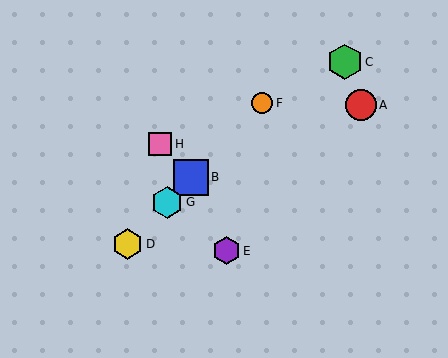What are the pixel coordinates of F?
Object F is at (262, 103).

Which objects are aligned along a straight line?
Objects B, D, F, G are aligned along a straight line.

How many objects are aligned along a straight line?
4 objects (B, D, F, G) are aligned along a straight line.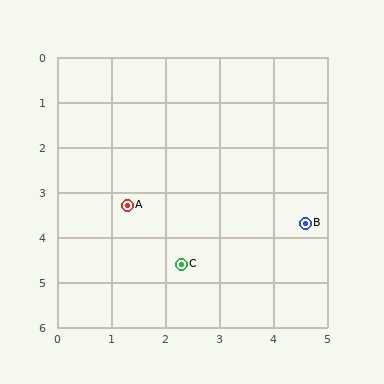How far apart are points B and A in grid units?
Points B and A are about 3.3 grid units apart.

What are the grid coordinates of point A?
Point A is at approximately (1.3, 3.3).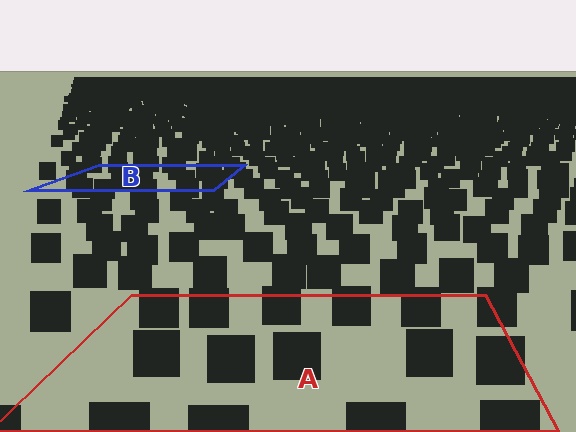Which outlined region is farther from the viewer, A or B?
Region B is farther from the viewer — the texture elements inside it appear smaller and more densely packed.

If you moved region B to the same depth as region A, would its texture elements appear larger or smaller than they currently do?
They would appear larger. At a closer depth, the same texture elements are projected at a bigger on-screen size.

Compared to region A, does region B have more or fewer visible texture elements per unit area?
Region B has more texture elements per unit area — they are packed more densely because it is farther away.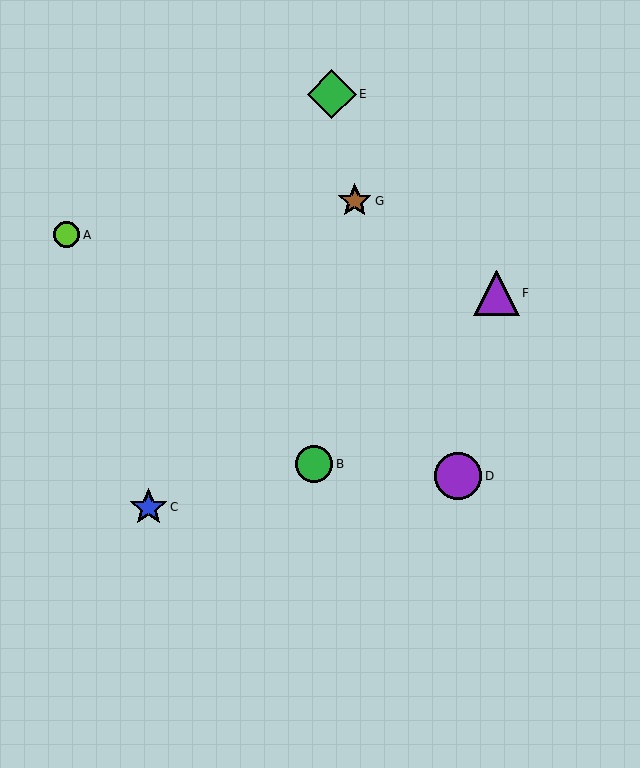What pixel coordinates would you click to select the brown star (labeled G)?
Click at (355, 201) to select the brown star G.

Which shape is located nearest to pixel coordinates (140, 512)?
The blue star (labeled C) at (148, 507) is nearest to that location.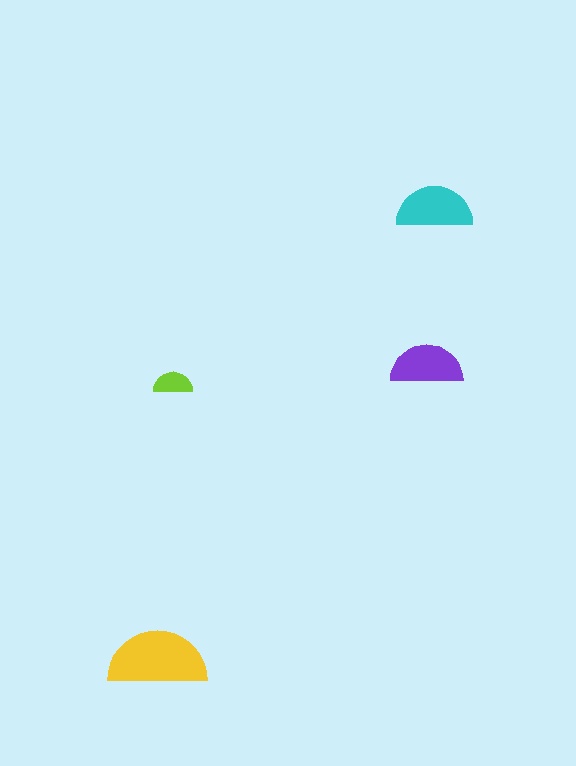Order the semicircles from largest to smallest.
the yellow one, the cyan one, the purple one, the lime one.